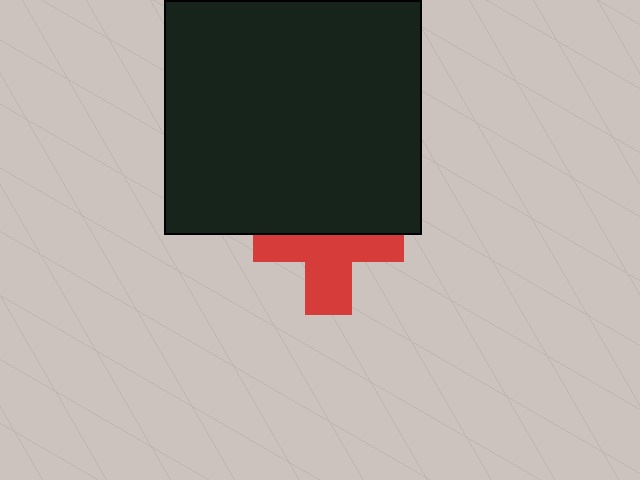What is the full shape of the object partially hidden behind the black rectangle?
The partially hidden object is a red cross.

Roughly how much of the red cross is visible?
About half of it is visible (roughly 54%).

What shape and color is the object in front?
The object in front is a black rectangle.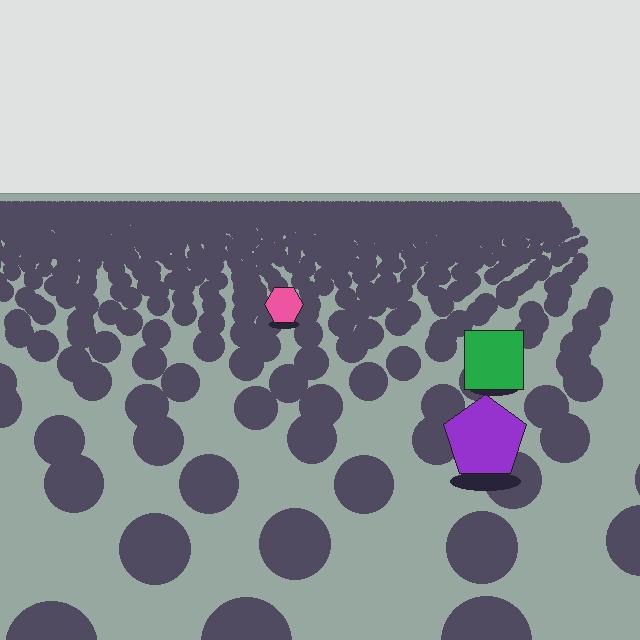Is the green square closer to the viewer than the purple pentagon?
No. The purple pentagon is closer — you can tell from the texture gradient: the ground texture is coarser near it.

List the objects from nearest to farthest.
From nearest to farthest: the purple pentagon, the green square, the pink hexagon.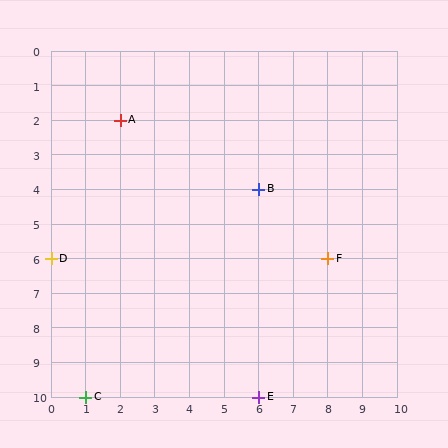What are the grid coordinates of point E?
Point E is at grid coordinates (6, 10).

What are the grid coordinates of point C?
Point C is at grid coordinates (1, 10).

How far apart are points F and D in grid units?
Points F and D are 8 columns apart.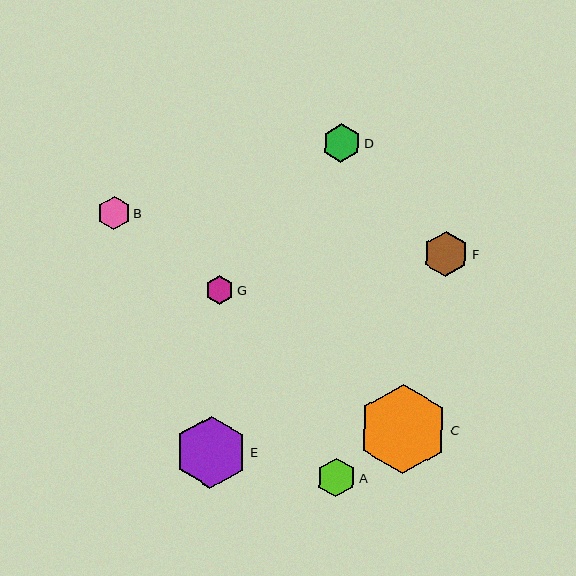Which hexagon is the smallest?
Hexagon G is the smallest with a size of approximately 28 pixels.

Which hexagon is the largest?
Hexagon C is the largest with a size of approximately 89 pixels.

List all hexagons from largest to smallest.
From largest to smallest: C, E, F, D, A, B, G.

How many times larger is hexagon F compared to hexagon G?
Hexagon F is approximately 1.6 times the size of hexagon G.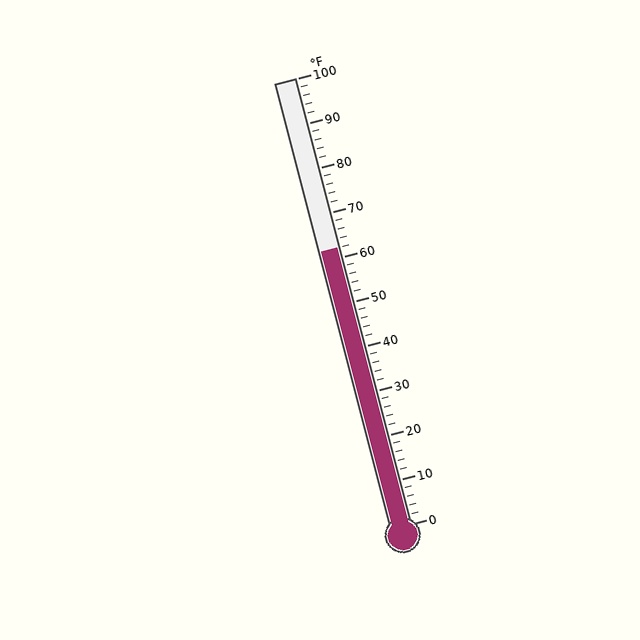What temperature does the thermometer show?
The thermometer shows approximately 62°F.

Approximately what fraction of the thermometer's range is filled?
The thermometer is filled to approximately 60% of its range.